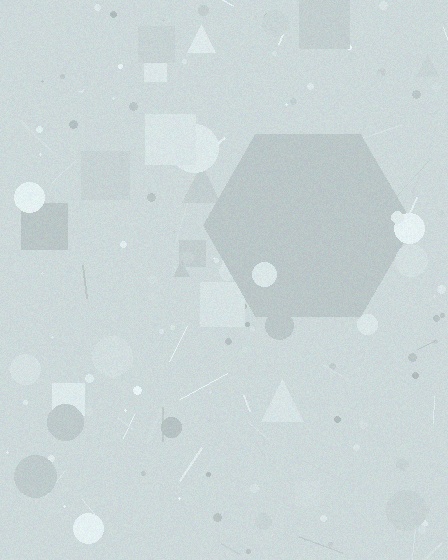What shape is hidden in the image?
A hexagon is hidden in the image.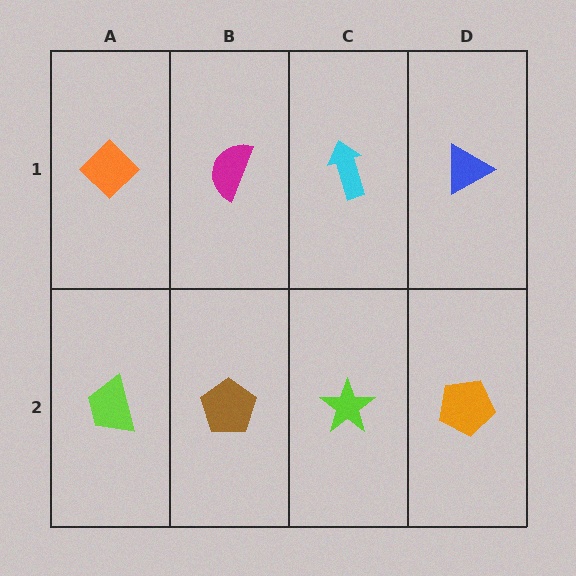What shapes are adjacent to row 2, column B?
A magenta semicircle (row 1, column B), a lime trapezoid (row 2, column A), a lime star (row 2, column C).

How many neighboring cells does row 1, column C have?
3.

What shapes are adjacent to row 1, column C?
A lime star (row 2, column C), a magenta semicircle (row 1, column B), a blue triangle (row 1, column D).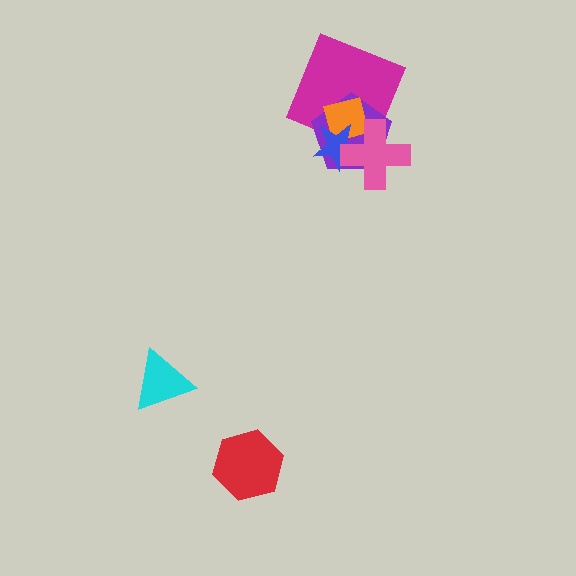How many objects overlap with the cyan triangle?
0 objects overlap with the cyan triangle.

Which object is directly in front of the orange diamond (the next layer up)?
The blue star is directly in front of the orange diamond.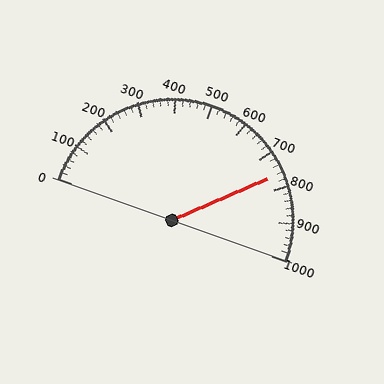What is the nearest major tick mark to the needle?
The nearest major tick mark is 800.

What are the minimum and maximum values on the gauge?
The gauge ranges from 0 to 1000.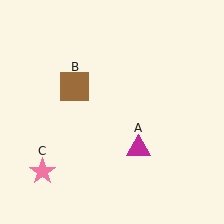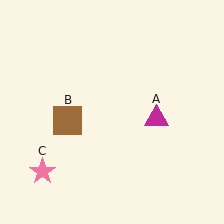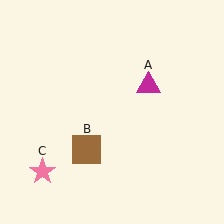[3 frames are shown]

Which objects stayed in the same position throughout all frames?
Pink star (object C) remained stationary.